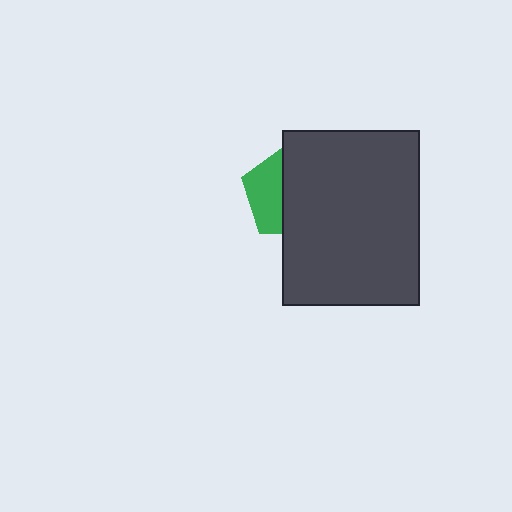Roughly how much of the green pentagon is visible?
A small part of it is visible (roughly 39%).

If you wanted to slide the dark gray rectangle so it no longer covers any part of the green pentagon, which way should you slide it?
Slide it right — that is the most direct way to separate the two shapes.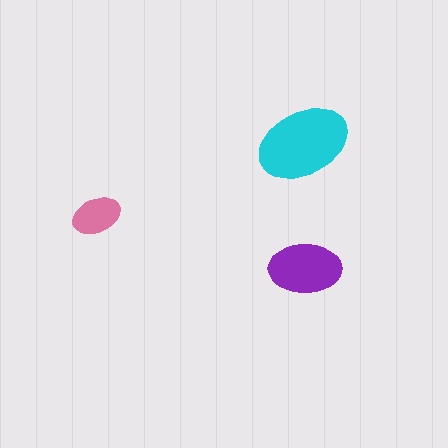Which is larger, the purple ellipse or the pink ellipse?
The purple one.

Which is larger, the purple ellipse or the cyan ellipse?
The cyan one.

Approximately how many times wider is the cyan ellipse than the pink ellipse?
About 2 times wider.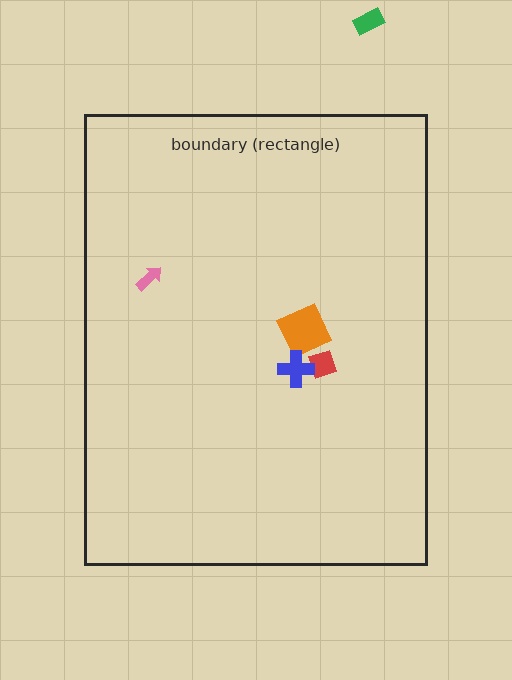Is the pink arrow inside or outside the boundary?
Inside.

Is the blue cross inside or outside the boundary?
Inside.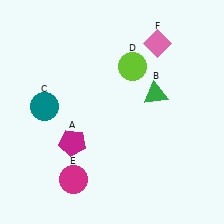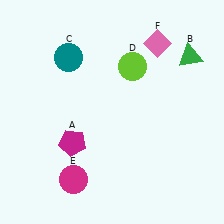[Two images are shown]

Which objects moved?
The objects that moved are: the green triangle (B), the teal circle (C).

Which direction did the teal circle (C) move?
The teal circle (C) moved up.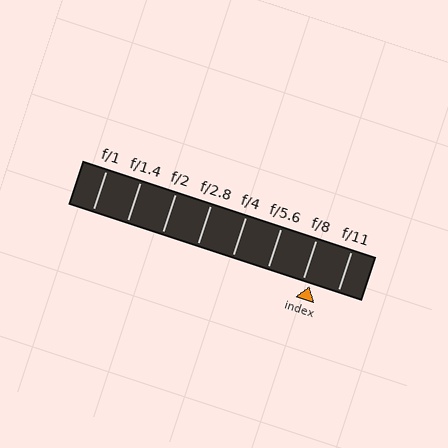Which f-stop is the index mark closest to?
The index mark is closest to f/8.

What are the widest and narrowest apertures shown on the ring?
The widest aperture shown is f/1 and the narrowest is f/11.